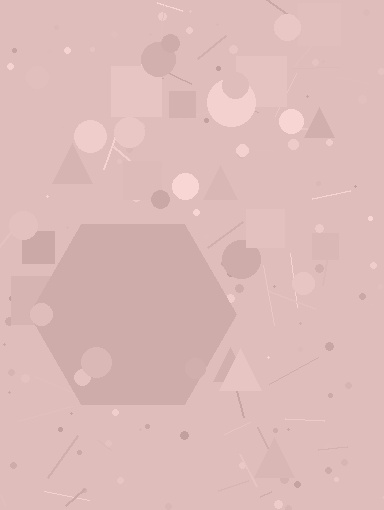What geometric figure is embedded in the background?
A hexagon is embedded in the background.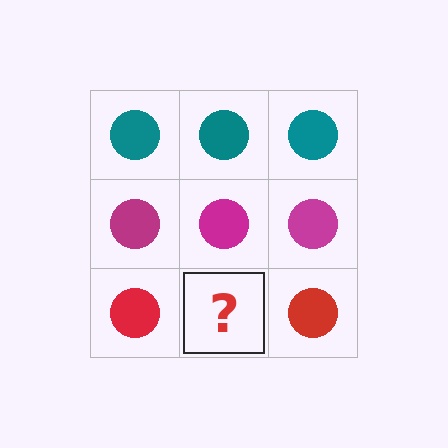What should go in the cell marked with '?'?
The missing cell should contain a red circle.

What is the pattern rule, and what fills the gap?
The rule is that each row has a consistent color. The gap should be filled with a red circle.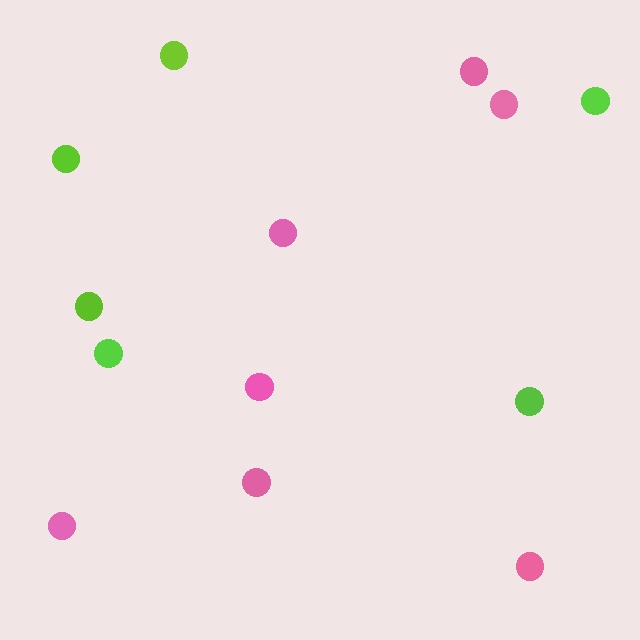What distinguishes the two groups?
There are 2 groups: one group of pink circles (7) and one group of lime circles (6).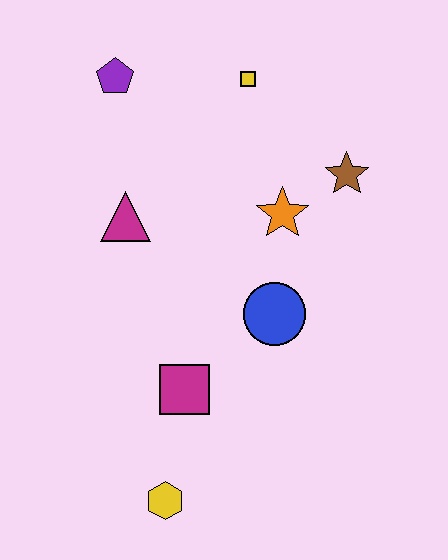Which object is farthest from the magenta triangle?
The yellow hexagon is farthest from the magenta triangle.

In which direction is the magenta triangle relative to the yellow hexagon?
The magenta triangle is above the yellow hexagon.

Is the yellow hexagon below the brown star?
Yes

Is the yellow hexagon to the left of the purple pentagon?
No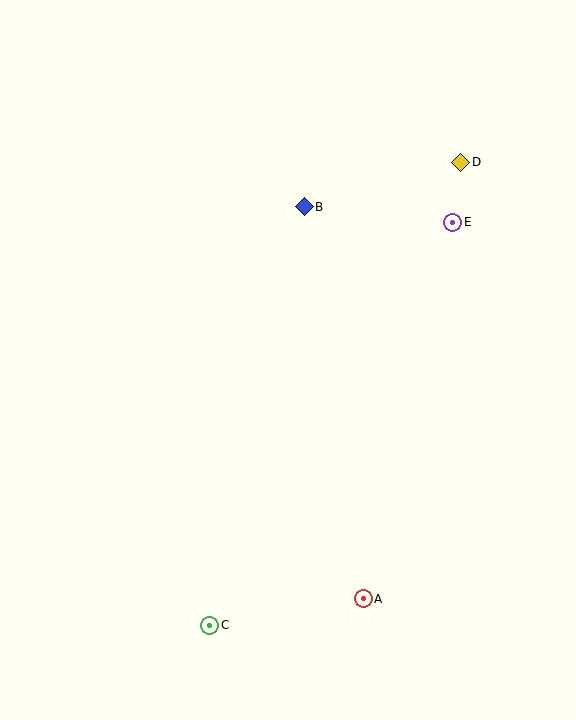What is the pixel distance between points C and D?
The distance between C and D is 527 pixels.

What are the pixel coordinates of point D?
Point D is at (461, 162).